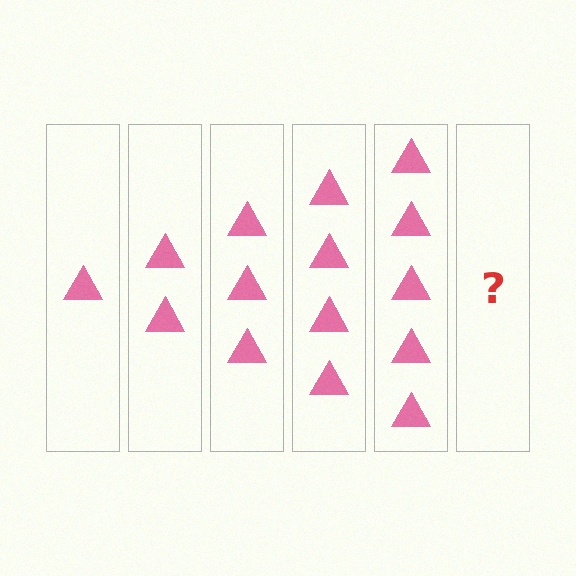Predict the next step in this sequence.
The next step is 6 triangles.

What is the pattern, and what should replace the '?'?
The pattern is that each step adds one more triangle. The '?' should be 6 triangles.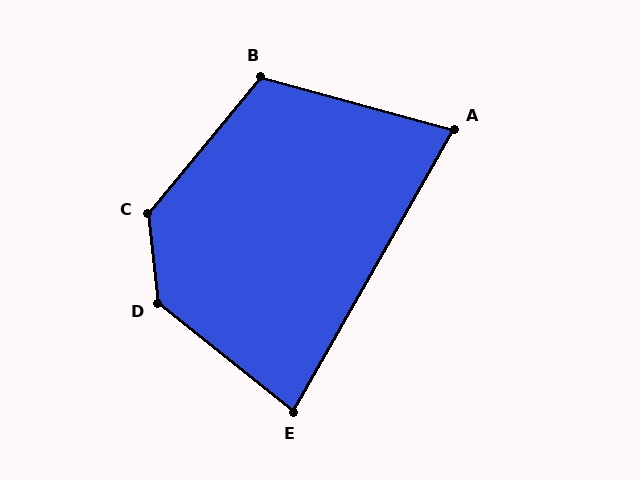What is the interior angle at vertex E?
Approximately 81 degrees (acute).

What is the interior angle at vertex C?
Approximately 134 degrees (obtuse).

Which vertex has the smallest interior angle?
A, at approximately 76 degrees.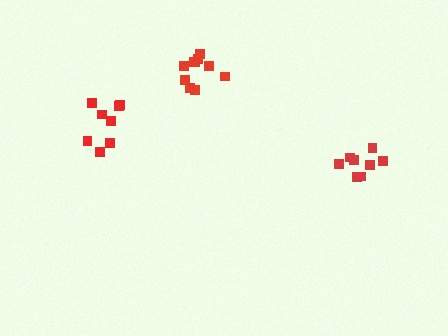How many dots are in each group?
Group 1: 8 dots, Group 2: 8 dots, Group 3: 10 dots (26 total).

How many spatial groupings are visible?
There are 3 spatial groupings.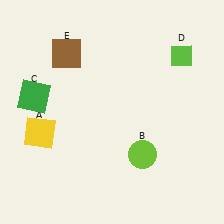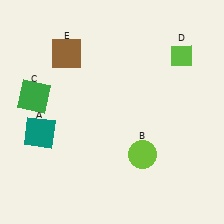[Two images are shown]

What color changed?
The square (A) changed from yellow in Image 1 to teal in Image 2.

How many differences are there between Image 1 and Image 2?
There is 1 difference between the two images.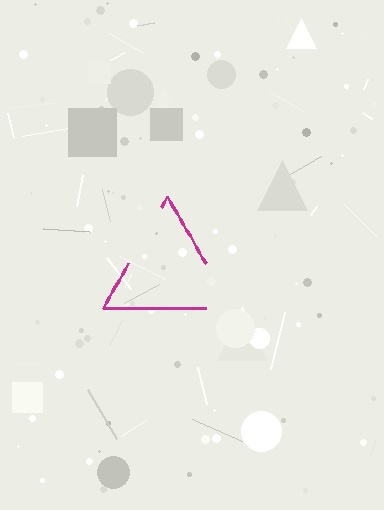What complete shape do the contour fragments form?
The contour fragments form a triangle.